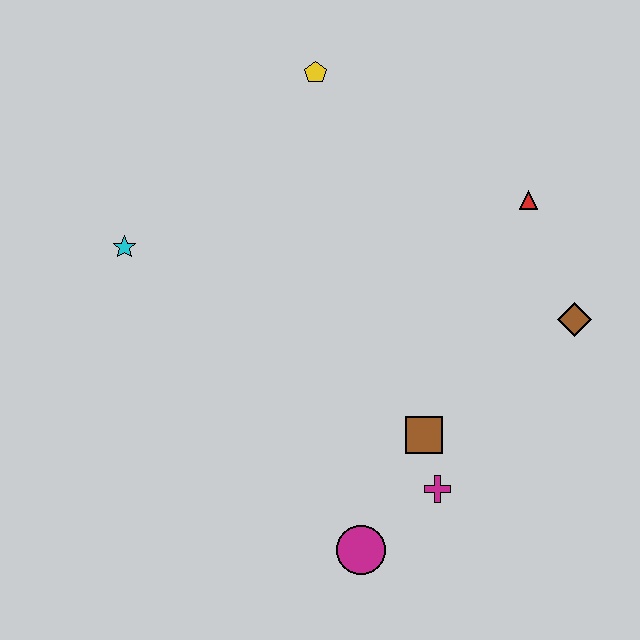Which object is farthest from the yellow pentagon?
The magenta circle is farthest from the yellow pentagon.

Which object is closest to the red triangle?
The brown diamond is closest to the red triangle.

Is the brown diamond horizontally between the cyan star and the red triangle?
No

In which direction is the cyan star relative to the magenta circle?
The cyan star is above the magenta circle.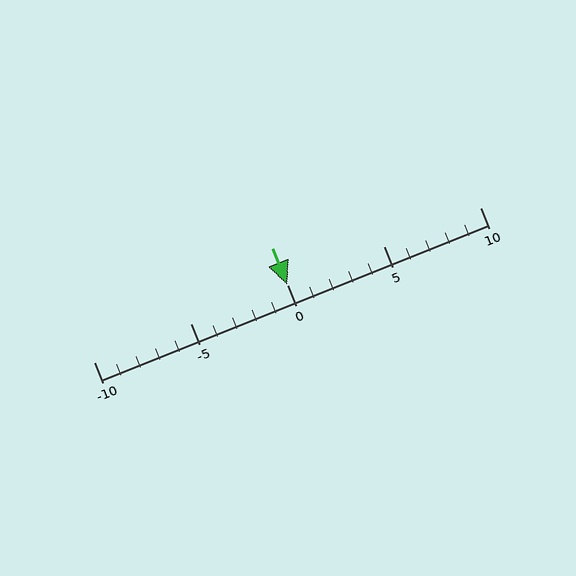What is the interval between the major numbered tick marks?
The major tick marks are spaced 5 units apart.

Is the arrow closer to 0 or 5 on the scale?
The arrow is closer to 0.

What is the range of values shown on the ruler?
The ruler shows values from -10 to 10.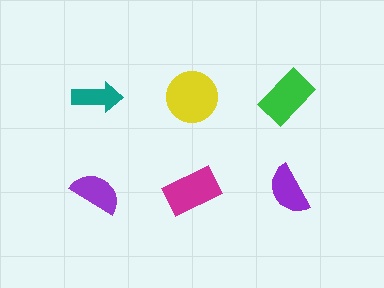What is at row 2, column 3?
A purple semicircle.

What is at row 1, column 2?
A yellow circle.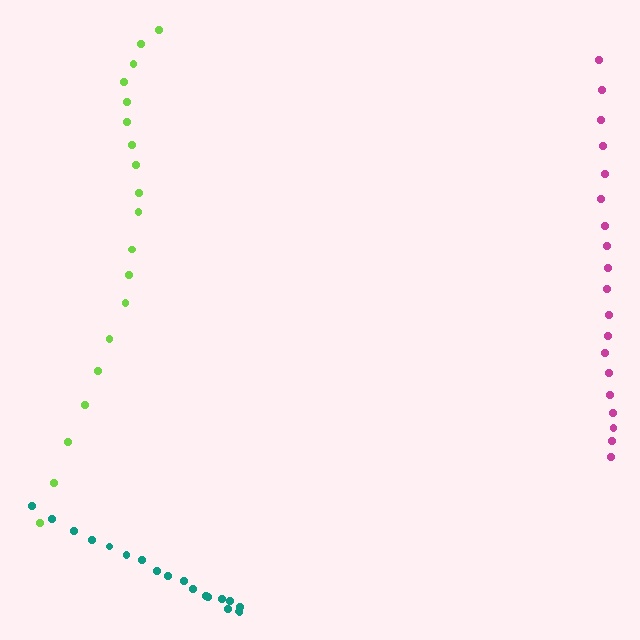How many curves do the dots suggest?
There are 3 distinct paths.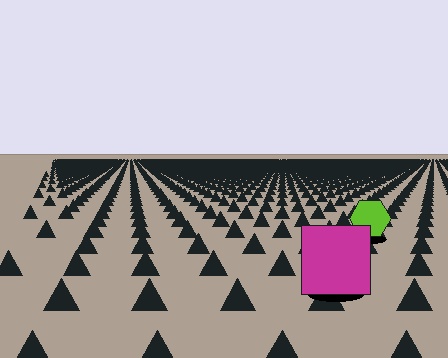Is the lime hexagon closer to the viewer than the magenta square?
No. The magenta square is closer — you can tell from the texture gradient: the ground texture is coarser near it.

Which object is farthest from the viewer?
The lime hexagon is farthest from the viewer. It appears smaller and the ground texture around it is denser.